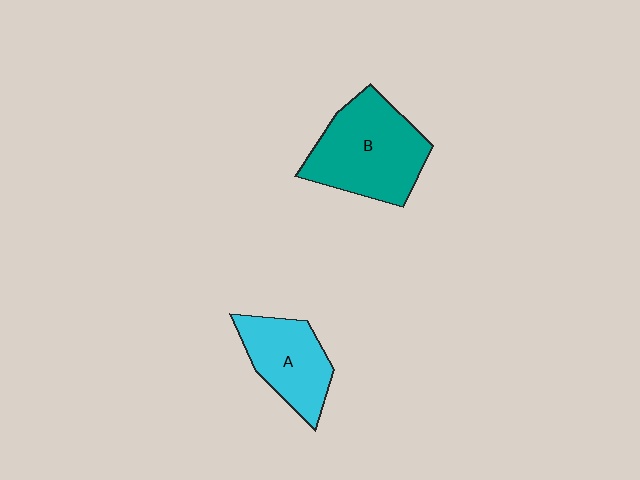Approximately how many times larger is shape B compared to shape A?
Approximately 1.4 times.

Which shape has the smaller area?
Shape A (cyan).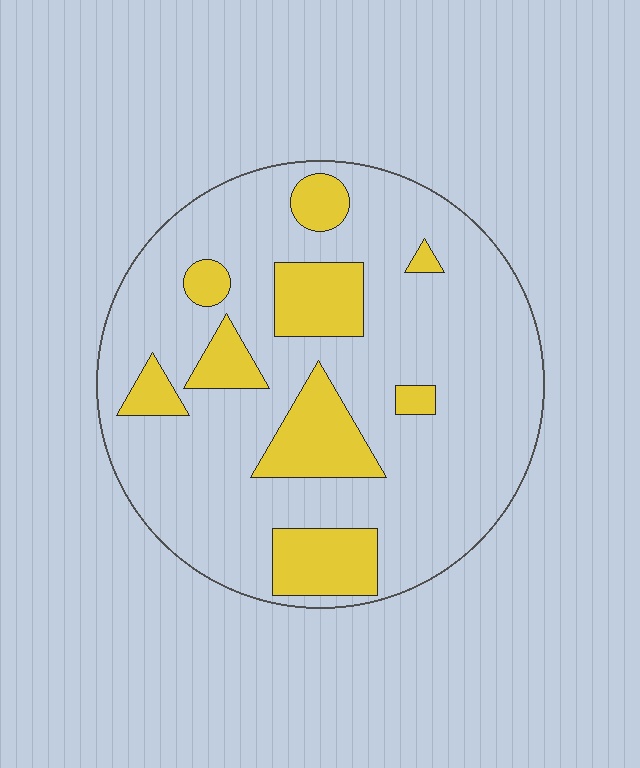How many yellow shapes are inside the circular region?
9.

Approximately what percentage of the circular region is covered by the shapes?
Approximately 20%.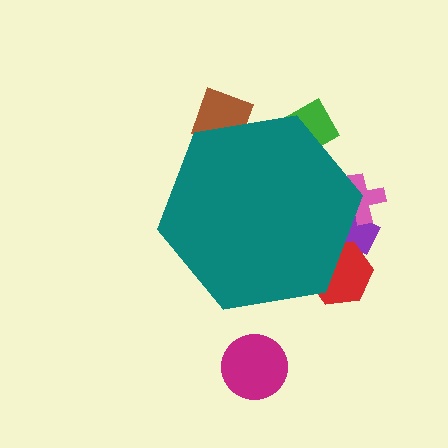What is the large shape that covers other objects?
A teal hexagon.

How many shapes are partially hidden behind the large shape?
5 shapes are partially hidden.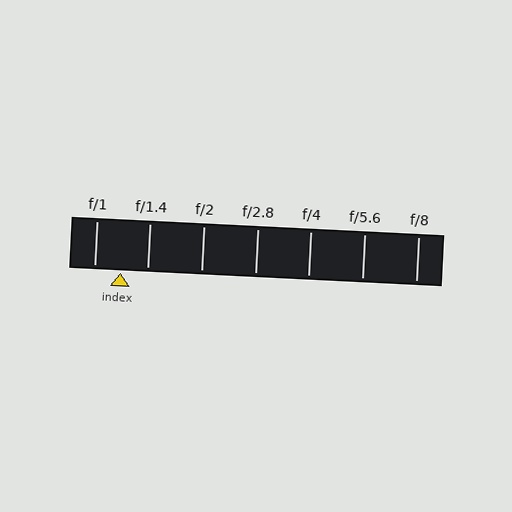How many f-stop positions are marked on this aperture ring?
There are 7 f-stop positions marked.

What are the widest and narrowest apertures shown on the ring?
The widest aperture shown is f/1 and the narrowest is f/8.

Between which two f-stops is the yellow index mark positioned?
The index mark is between f/1 and f/1.4.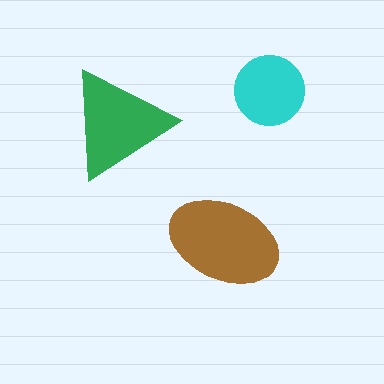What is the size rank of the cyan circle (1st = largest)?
3rd.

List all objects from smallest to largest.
The cyan circle, the green triangle, the brown ellipse.